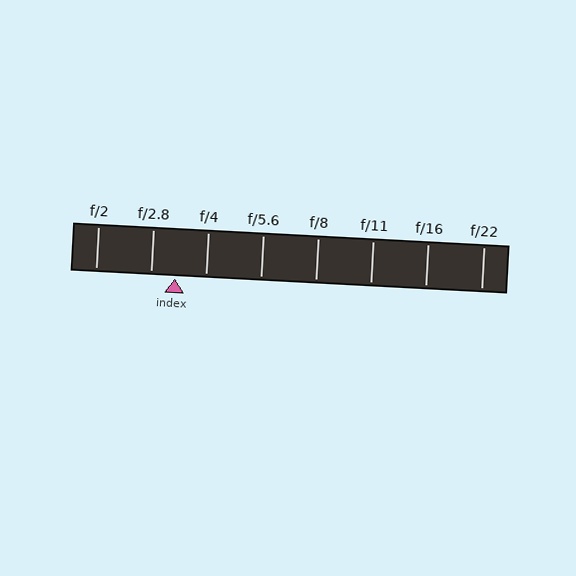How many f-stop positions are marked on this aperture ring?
There are 8 f-stop positions marked.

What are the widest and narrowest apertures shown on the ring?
The widest aperture shown is f/2 and the narrowest is f/22.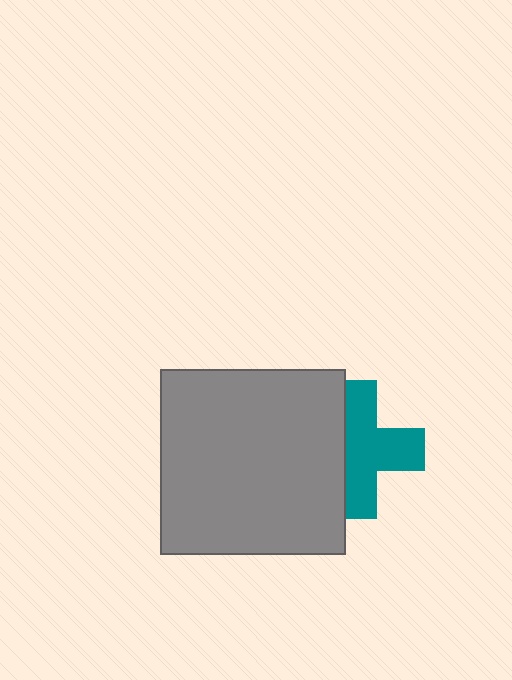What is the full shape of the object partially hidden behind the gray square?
The partially hidden object is a teal cross.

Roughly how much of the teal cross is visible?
Most of it is visible (roughly 65%).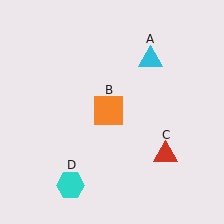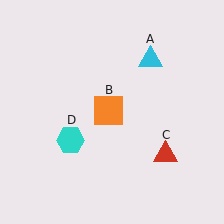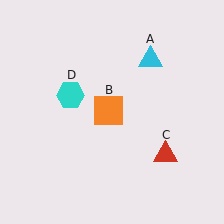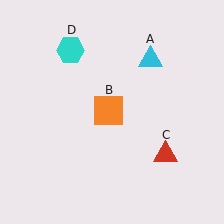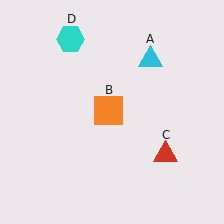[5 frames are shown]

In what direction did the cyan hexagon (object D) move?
The cyan hexagon (object D) moved up.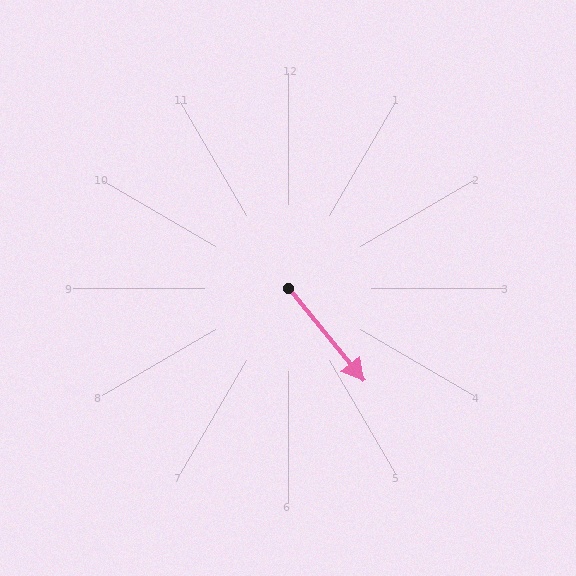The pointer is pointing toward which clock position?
Roughly 5 o'clock.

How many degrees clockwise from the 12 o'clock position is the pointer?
Approximately 141 degrees.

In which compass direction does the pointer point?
Southeast.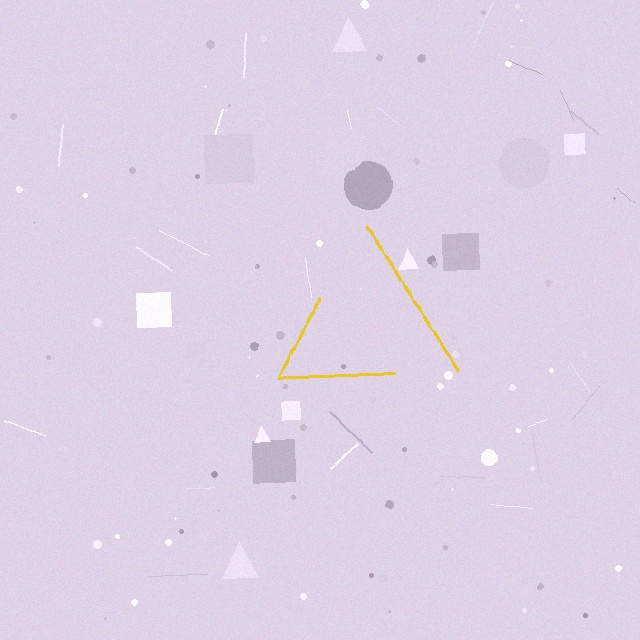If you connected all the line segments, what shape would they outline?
They would outline a triangle.